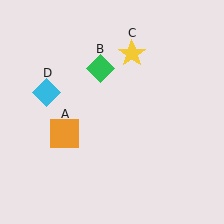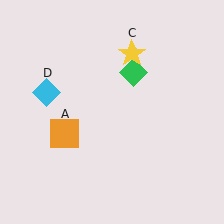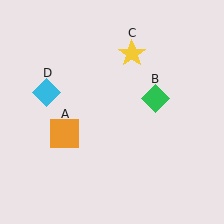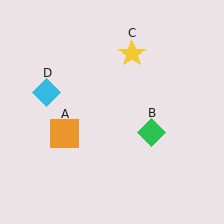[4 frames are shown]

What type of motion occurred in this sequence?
The green diamond (object B) rotated clockwise around the center of the scene.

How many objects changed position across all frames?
1 object changed position: green diamond (object B).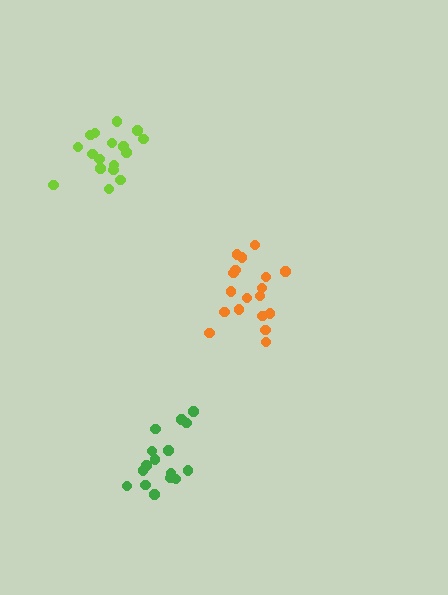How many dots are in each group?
Group 1: 18 dots, Group 2: 16 dots, Group 3: 17 dots (51 total).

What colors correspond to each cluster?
The clusters are colored: orange, green, lime.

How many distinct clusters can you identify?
There are 3 distinct clusters.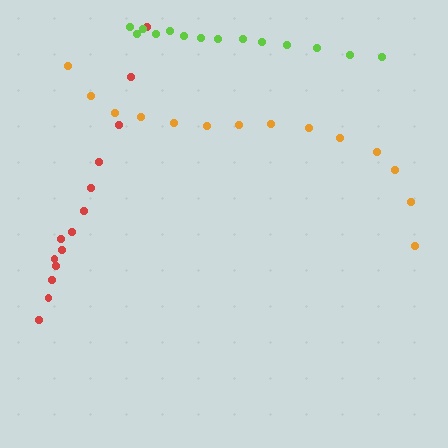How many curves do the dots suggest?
There are 3 distinct paths.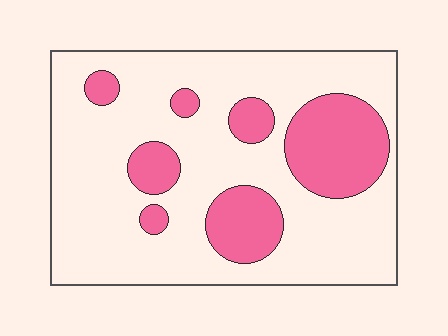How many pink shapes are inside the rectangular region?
7.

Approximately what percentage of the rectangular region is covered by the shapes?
Approximately 25%.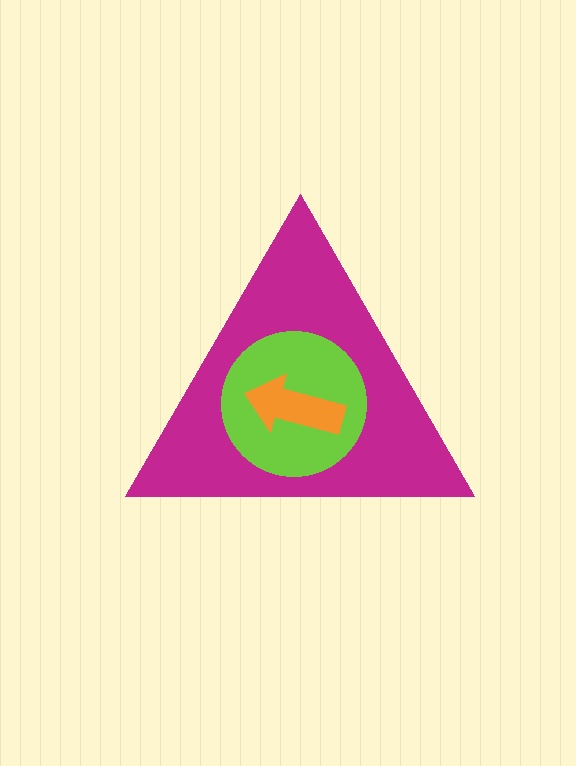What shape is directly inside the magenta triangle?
The lime circle.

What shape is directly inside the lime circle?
The orange arrow.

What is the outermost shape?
The magenta triangle.